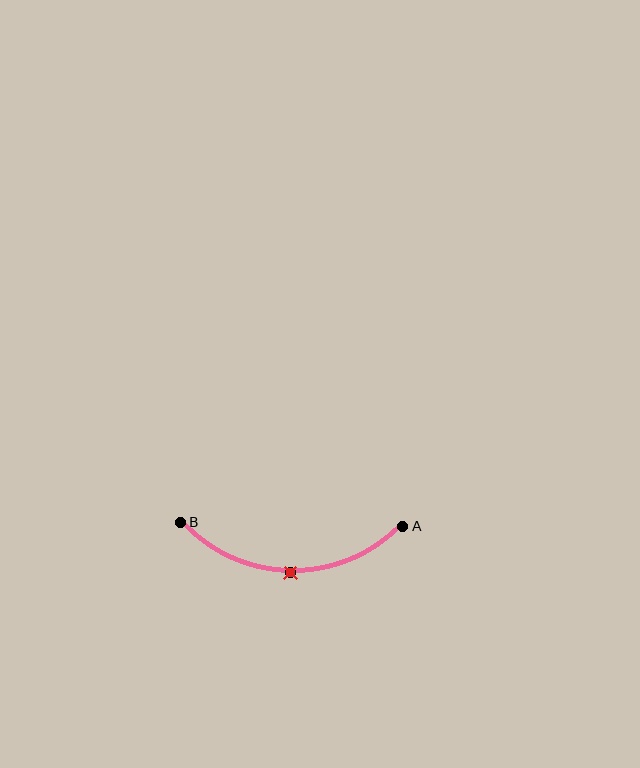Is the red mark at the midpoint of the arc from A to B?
Yes. The red mark lies on the arc at equal arc-length from both A and B — it is the arc midpoint.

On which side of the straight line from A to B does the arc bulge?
The arc bulges below the straight line connecting A and B.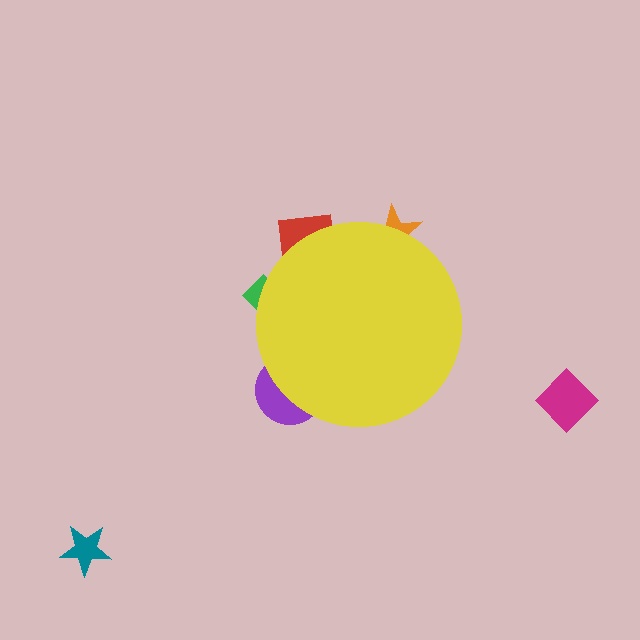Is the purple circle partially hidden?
Yes, the purple circle is partially hidden behind the yellow circle.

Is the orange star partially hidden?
Yes, the orange star is partially hidden behind the yellow circle.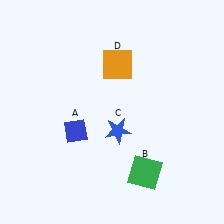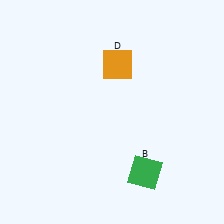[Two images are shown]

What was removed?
The blue star (C), the blue diamond (A) were removed in Image 2.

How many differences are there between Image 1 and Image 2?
There are 2 differences between the two images.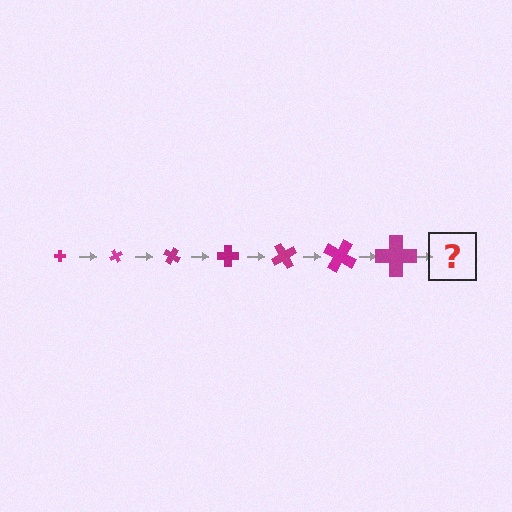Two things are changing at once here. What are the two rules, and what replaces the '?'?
The two rules are that the cross grows larger each step and it rotates 60 degrees each step. The '?' should be a cross, larger than the previous one and rotated 420 degrees from the start.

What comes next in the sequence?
The next element should be a cross, larger than the previous one and rotated 420 degrees from the start.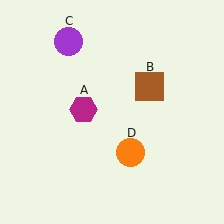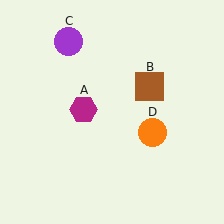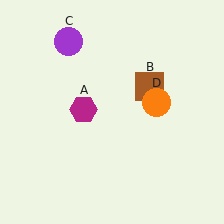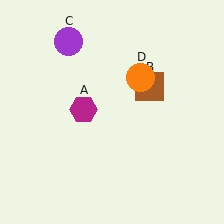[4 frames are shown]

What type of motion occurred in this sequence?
The orange circle (object D) rotated counterclockwise around the center of the scene.